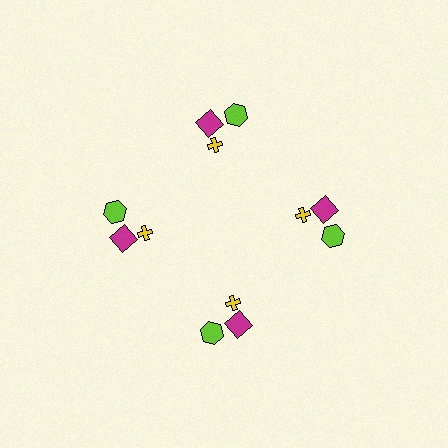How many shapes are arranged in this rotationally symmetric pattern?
There are 12 shapes, arranged in 4 groups of 3.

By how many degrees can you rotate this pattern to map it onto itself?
The pattern maps onto itself every 90 degrees of rotation.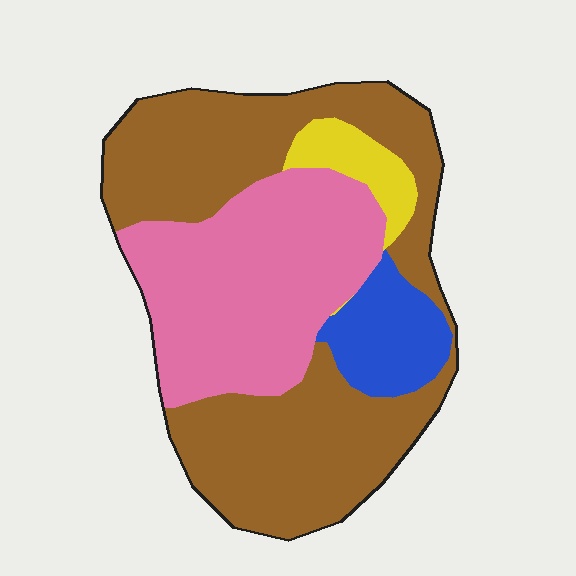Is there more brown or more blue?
Brown.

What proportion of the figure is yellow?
Yellow covers around 5% of the figure.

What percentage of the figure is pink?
Pink takes up about one third (1/3) of the figure.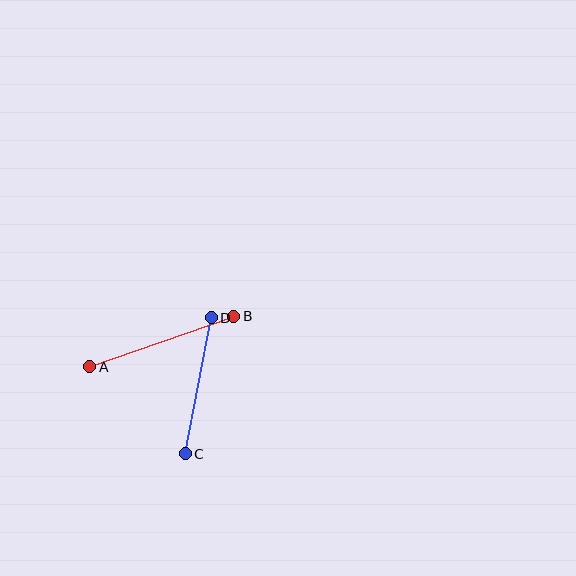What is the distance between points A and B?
The distance is approximately 153 pixels.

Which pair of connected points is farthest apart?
Points A and B are farthest apart.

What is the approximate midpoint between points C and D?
The midpoint is at approximately (198, 386) pixels.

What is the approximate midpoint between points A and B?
The midpoint is at approximately (162, 342) pixels.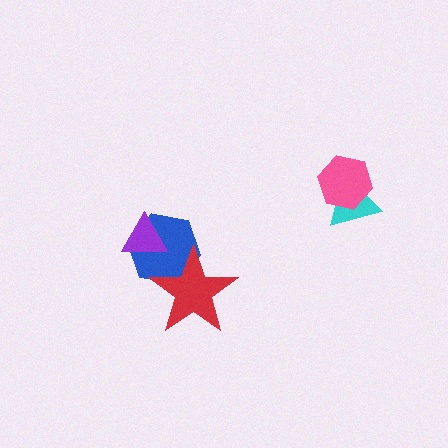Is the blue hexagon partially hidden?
Yes, it is partially covered by another shape.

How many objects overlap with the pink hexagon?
1 object overlaps with the pink hexagon.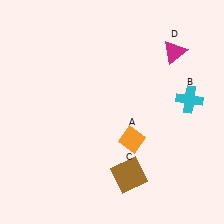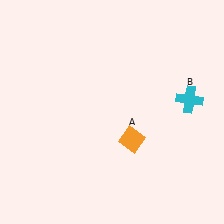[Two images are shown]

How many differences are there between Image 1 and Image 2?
There are 2 differences between the two images.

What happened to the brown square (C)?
The brown square (C) was removed in Image 2. It was in the bottom-right area of Image 1.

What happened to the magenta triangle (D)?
The magenta triangle (D) was removed in Image 2. It was in the top-right area of Image 1.